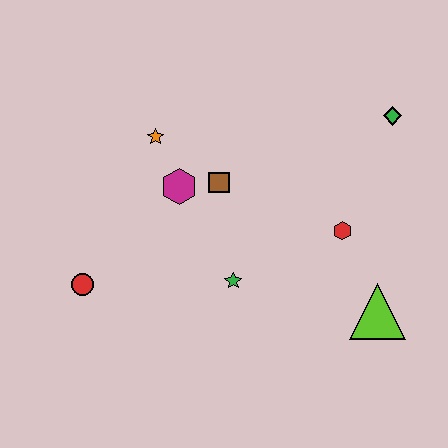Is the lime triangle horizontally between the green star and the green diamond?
Yes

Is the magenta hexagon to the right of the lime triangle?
No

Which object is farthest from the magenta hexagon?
The lime triangle is farthest from the magenta hexagon.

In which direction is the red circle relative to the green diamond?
The red circle is to the left of the green diamond.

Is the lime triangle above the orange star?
No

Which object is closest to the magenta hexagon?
The brown square is closest to the magenta hexagon.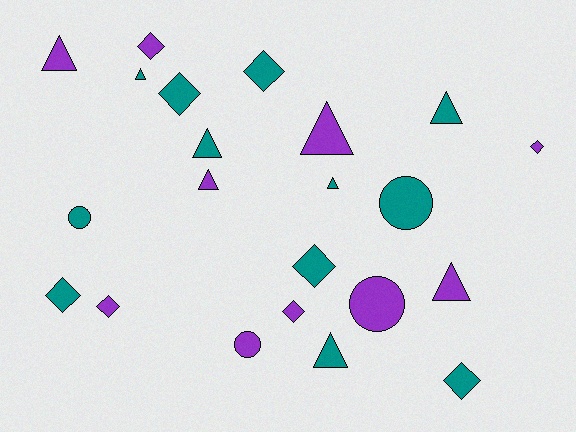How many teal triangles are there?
There are 5 teal triangles.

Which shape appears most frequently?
Triangle, with 9 objects.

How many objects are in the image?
There are 22 objects.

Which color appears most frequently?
Teal, with 12 objects.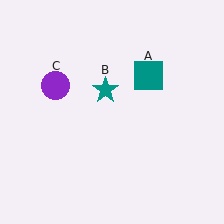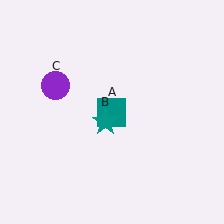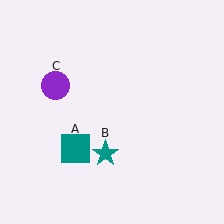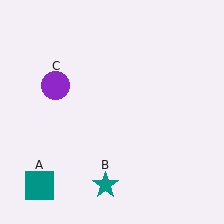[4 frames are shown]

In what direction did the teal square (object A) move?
The teal square (object A) moved down and to the left.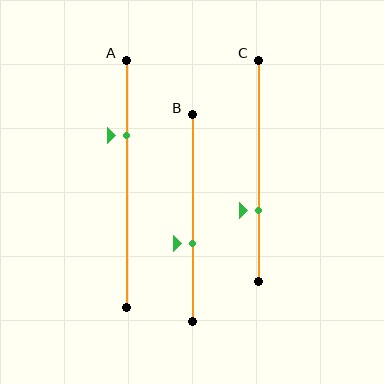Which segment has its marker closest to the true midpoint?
Segment B has its marker closest to the true midpoint.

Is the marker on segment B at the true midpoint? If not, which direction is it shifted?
No, the marker on segment B is shifted downward by about 12% of the segment length.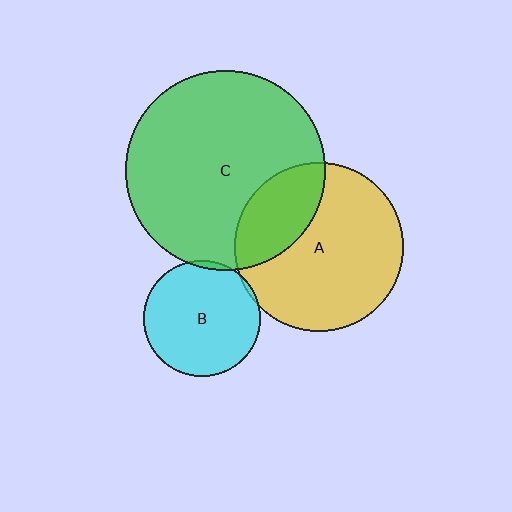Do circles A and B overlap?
Yes.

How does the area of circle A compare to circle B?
Approximately 2.1 times.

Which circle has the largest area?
Circle C (green).